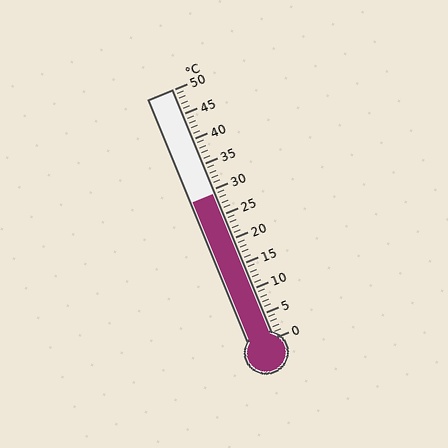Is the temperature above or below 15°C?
The temperature is above 15°C.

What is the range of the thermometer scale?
The thermometer scale ranges from 0°C to 50°C.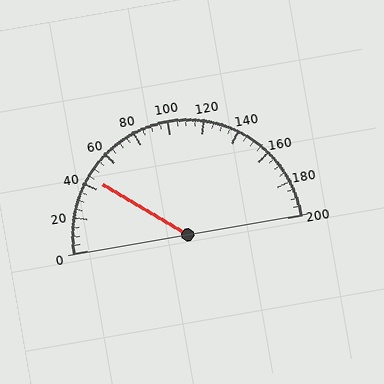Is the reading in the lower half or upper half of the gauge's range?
The reading is in the lower half of the range (0 to 200).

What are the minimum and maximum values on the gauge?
The gauge ranges from 0 to 200.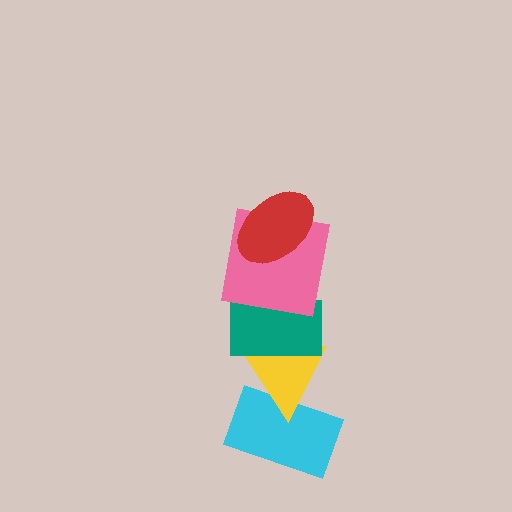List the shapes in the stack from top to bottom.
From top to bottom: the red ellipse, the pink square, the teal rectangle, the yellow triangle, the cyan rectangle.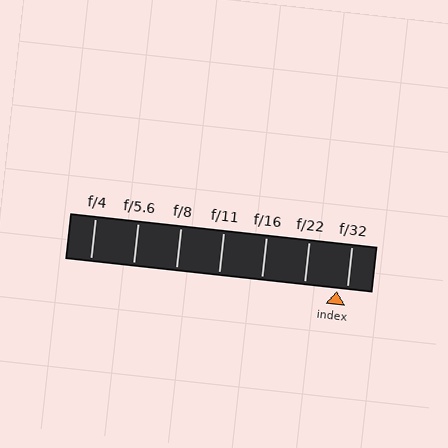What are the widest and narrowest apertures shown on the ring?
The widest aperture shown is f/4 and the narrowest is f/32.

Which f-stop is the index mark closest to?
The index mark is closest to f/32.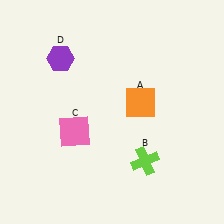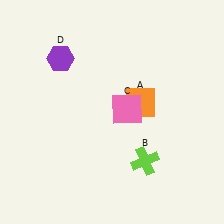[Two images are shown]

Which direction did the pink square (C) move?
The pink square (C) moved right.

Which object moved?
The pink square (C) moved right.